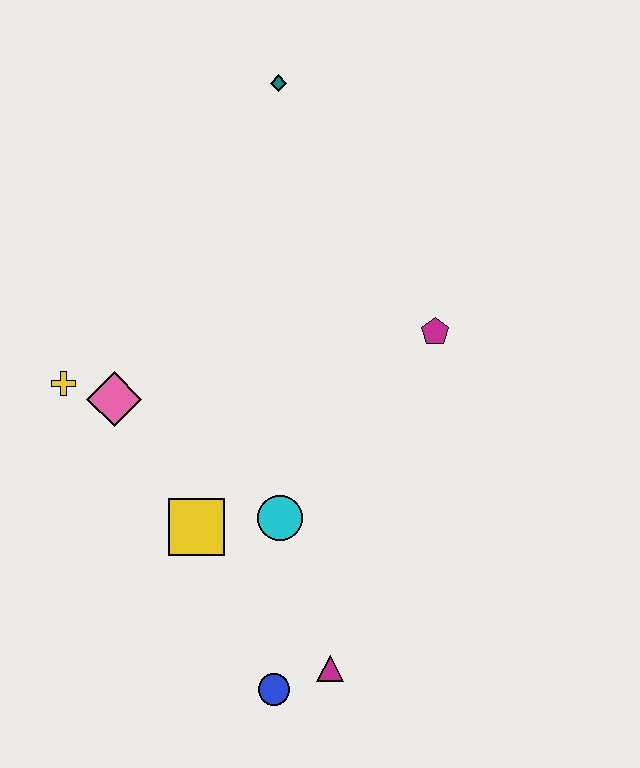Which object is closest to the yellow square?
The cyan circle is closest to the yellow square.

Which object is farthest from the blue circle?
The teal diamond is farthest from the blue circle.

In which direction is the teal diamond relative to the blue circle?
The teal diamond is above the blue circle.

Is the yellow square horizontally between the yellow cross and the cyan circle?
Yes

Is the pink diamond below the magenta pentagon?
Yes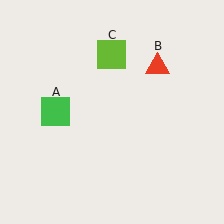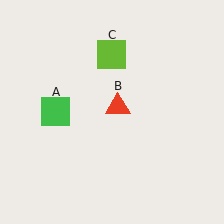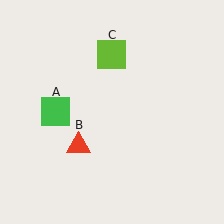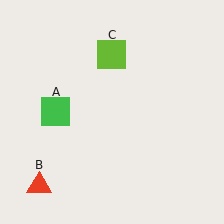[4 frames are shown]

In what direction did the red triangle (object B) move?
The red triangle (object B) moved down and to the left.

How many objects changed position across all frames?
1 object changed position: red triangle (object B).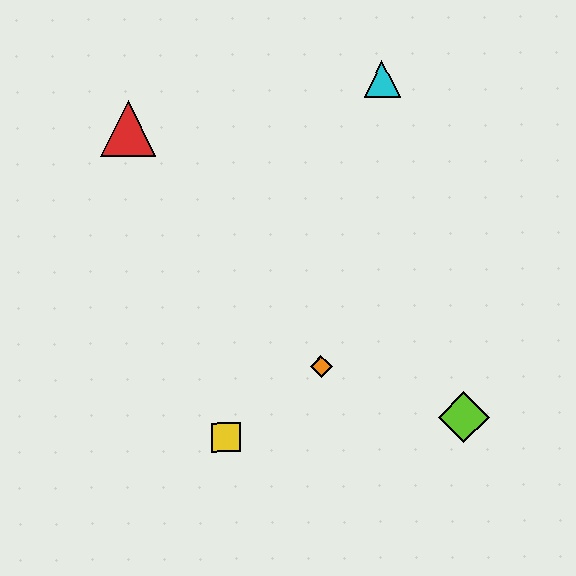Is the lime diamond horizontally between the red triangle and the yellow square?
No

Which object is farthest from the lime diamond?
The red triangle is farthest from the lime diamond.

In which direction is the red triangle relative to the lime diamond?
The red triangle is to the left of the lime diamond.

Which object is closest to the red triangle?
The cyan triangle is closest to the red triangle.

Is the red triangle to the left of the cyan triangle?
Yes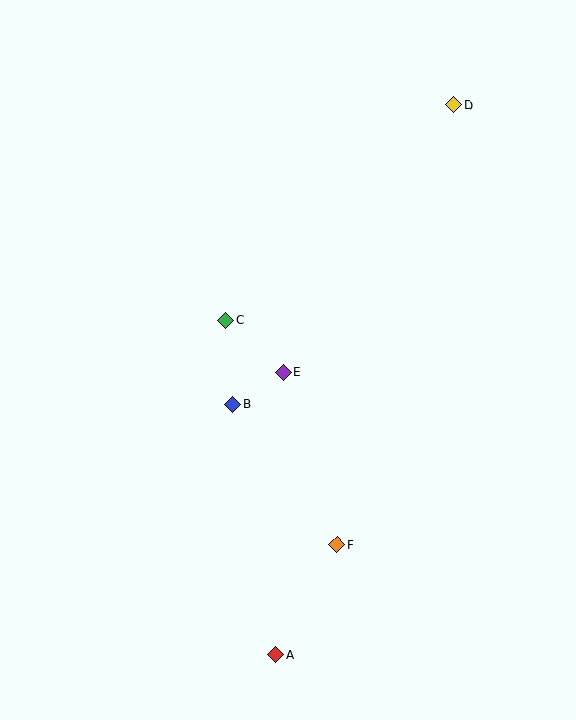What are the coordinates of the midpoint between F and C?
The midpoint between F and C is at (281, 432).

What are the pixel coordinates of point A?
Point A is at (276, 654).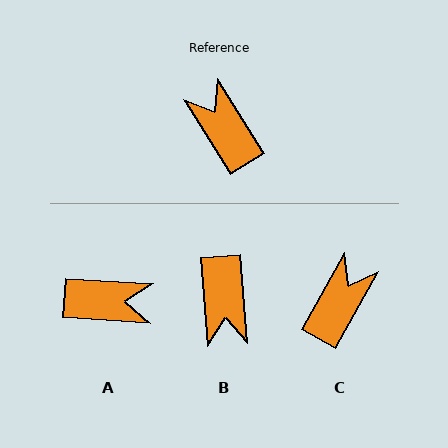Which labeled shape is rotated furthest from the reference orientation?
B, about 152 degrees away.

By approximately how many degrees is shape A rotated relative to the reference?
Approximately 126 degrees clockwise.